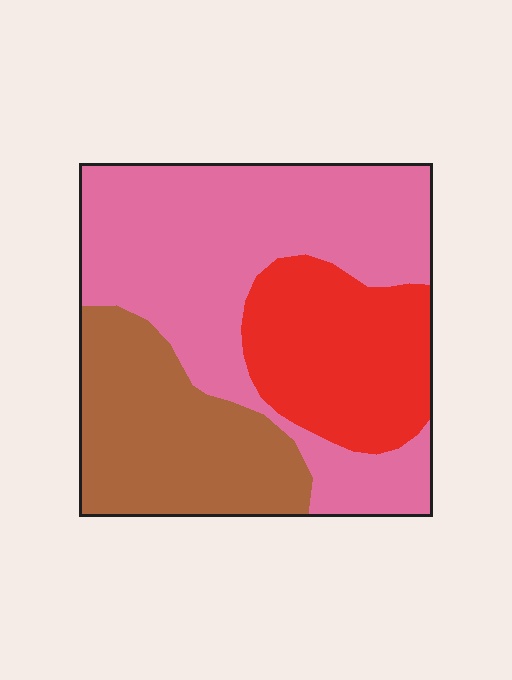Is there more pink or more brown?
Pink.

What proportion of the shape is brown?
Brown takes up between a quarter and a half of the shape.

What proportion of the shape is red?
Red takes up about one quarter (1/4) of the shape.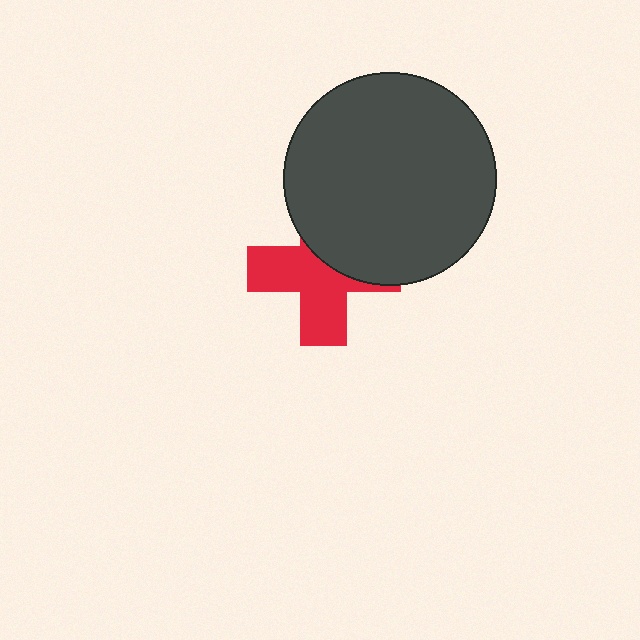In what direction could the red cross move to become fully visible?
The red cross could move down. That would shift it out from behind the dark gray circle entirely.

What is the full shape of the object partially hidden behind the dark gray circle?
The partially hidden object is a red cross.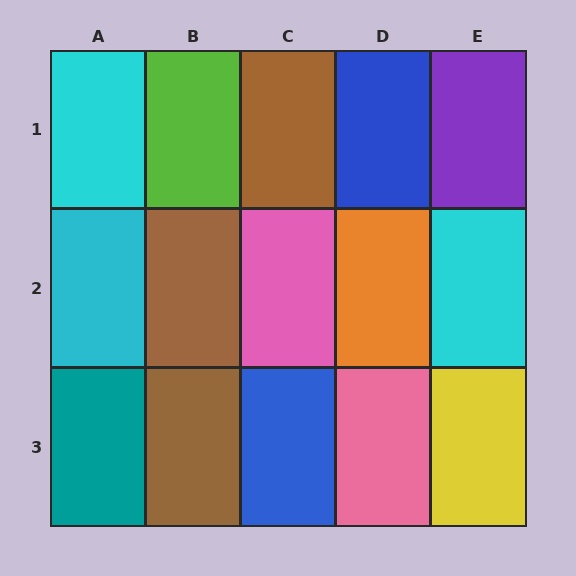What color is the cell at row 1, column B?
Lime.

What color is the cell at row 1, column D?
Blue.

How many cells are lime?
1 cell is lime.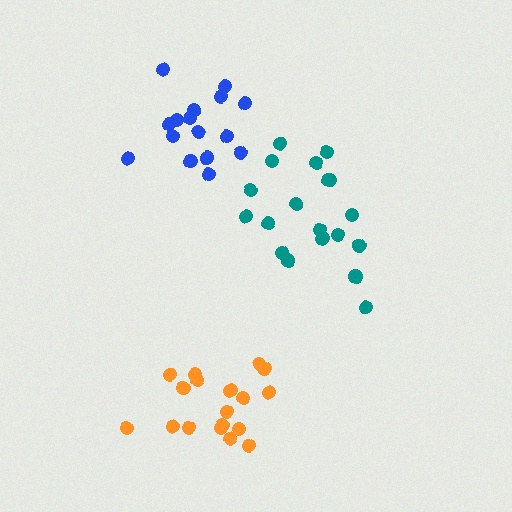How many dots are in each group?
Group 1: 16 dots, Group 2: 18 dots, Group 3: 19 dots (53 total).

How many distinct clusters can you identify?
There are 3 distinct clusters.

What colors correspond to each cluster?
The clusters are colored: blue, orange, teal.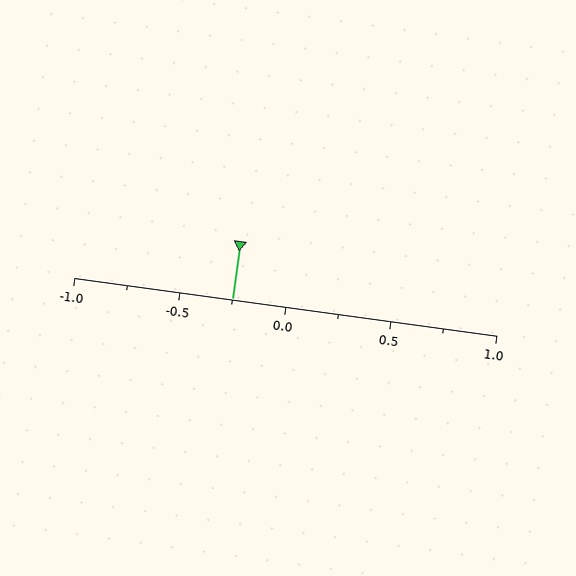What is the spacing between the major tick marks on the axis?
The major ticks are spaced 0.5 apart.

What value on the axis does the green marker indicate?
The marker indicates approximately -0.25.